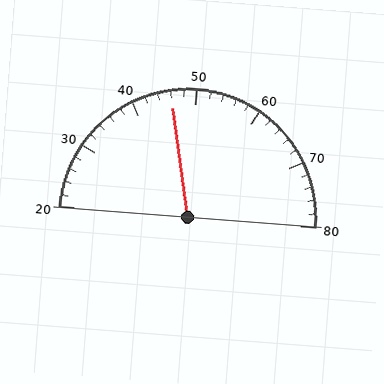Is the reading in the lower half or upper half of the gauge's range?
The reading is in the lower half of the range (20 to 80).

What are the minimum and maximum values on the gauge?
The gauge ranges from 20 to 80.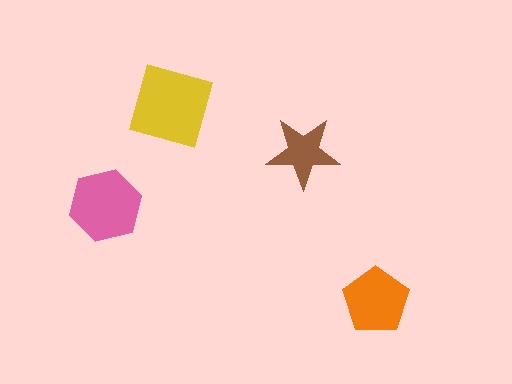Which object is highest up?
The yellow diamond is topmost.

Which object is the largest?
The yellow diamond.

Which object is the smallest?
The brown star.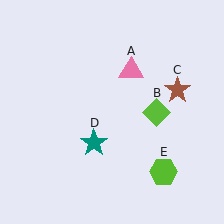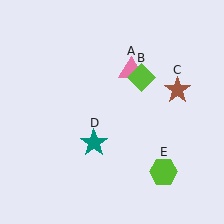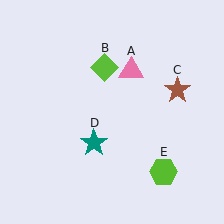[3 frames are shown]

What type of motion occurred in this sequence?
The lime diamond (object B) rotated counterclockwise around the center of the scene.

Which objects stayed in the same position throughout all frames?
Pink triangle (object A) and brown star (object C) and teal star (object D) and lime hexagon (object E) remained stationary.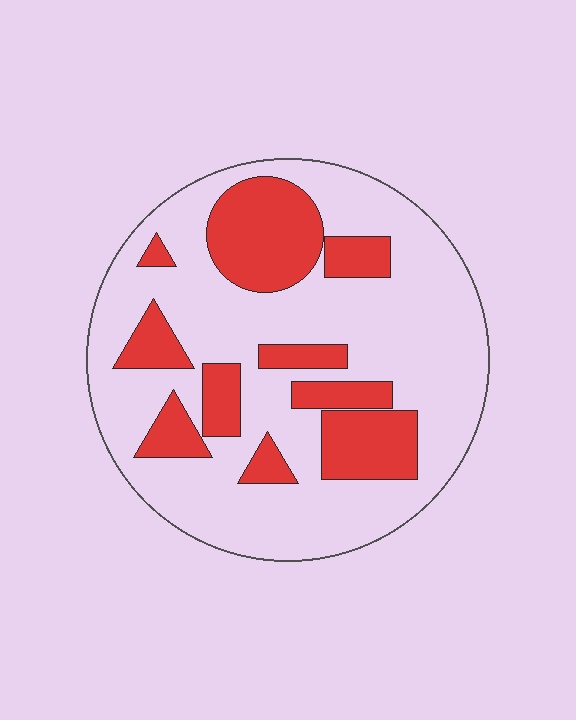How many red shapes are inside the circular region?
10.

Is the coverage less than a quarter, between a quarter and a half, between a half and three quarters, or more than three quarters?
Between a quarter and a half.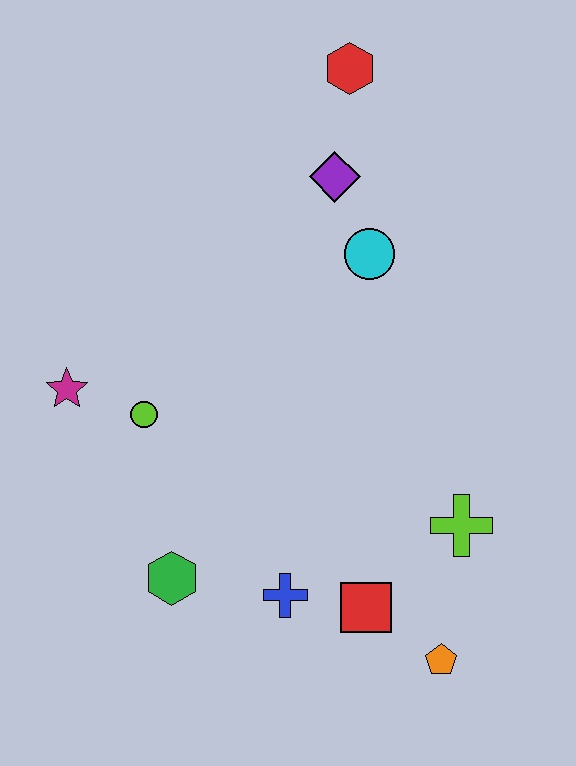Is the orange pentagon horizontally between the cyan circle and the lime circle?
No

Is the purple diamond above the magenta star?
Yes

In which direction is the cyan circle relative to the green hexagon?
The cyan circle is above the green hexagon.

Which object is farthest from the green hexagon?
The red hexagon is farthest from the green hexagon.